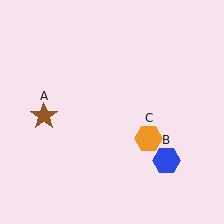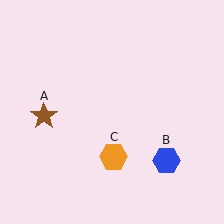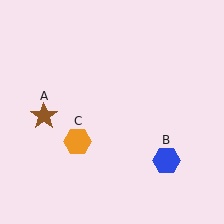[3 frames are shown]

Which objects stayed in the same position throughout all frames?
Brown star (object A) and blue hexagon (object B) remained stationary.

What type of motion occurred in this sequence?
The orange hexagon (object C) rotated clockwise around the center of the scene.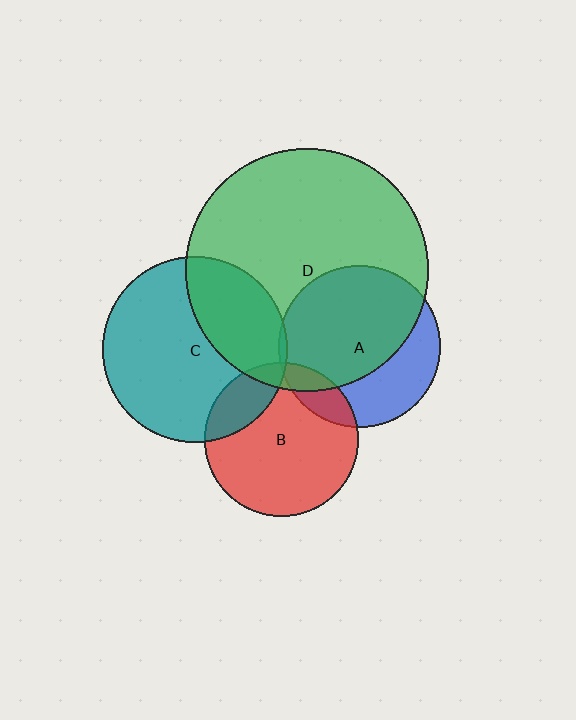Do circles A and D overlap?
Yes.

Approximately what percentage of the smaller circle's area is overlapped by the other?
Approximately 65%.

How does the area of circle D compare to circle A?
Approximately 2.3 times.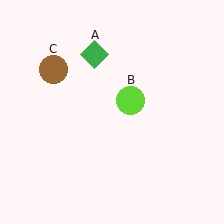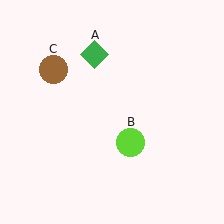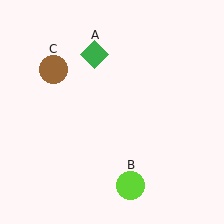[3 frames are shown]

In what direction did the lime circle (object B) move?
The lime circle (object B) moved down.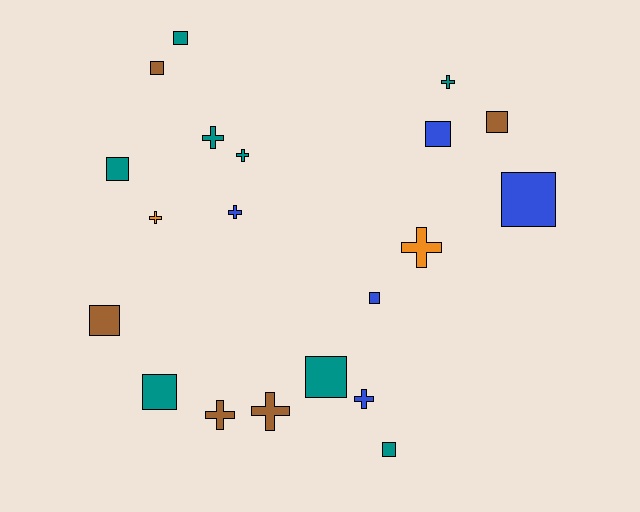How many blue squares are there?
There are 3 blue squares.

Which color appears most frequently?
Teal, with 8 objects.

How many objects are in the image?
There are 20 objects.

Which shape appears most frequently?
Square, with 11 objects.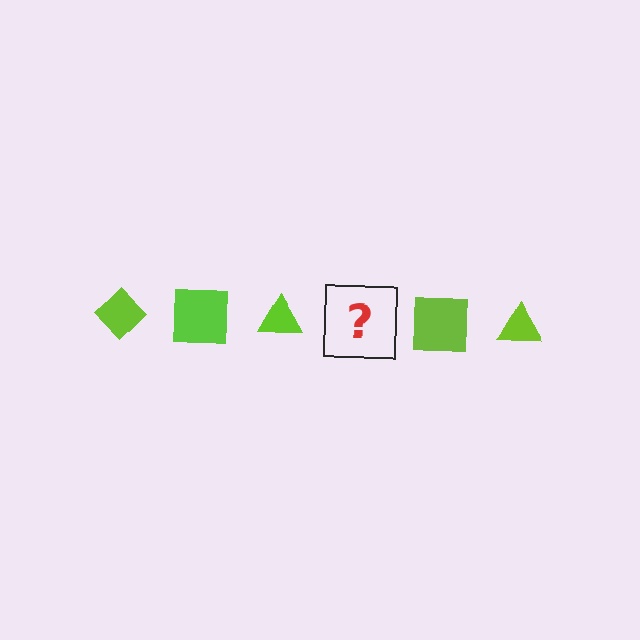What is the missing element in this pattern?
The missing element is a lime diamond.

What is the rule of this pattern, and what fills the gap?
The rule is that the pattern cycles through diamond, square, triangle shapes in lime. The gap should be filled with a lime diamond.